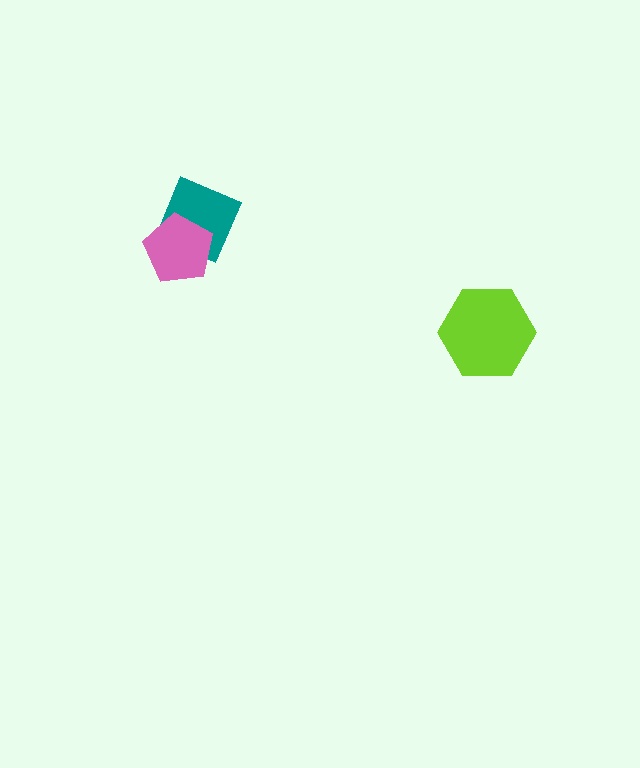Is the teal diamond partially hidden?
Yes, it is partially covered by another shape.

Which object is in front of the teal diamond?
The pink pentagon is in front of the teal diamond.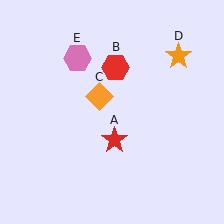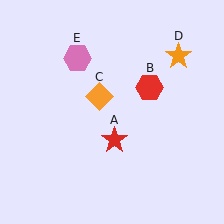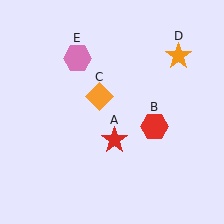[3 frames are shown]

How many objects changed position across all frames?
1 object changed position: red hexagon (object B).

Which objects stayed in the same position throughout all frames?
Red star (object A) and orange diamond (object C) and orange star (object D) and pink hexagon (object E) remained stationary.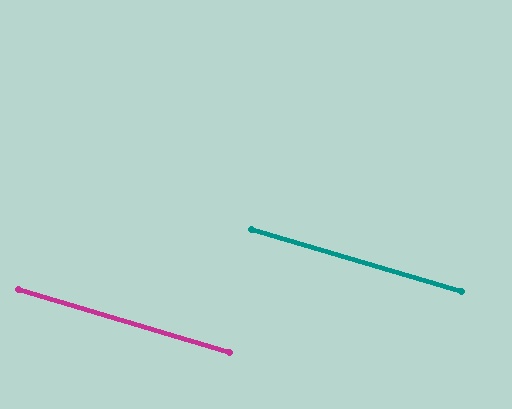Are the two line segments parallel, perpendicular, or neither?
Parallel — their directions differ by only 0.3°.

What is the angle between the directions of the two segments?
Approximately 0 degrees.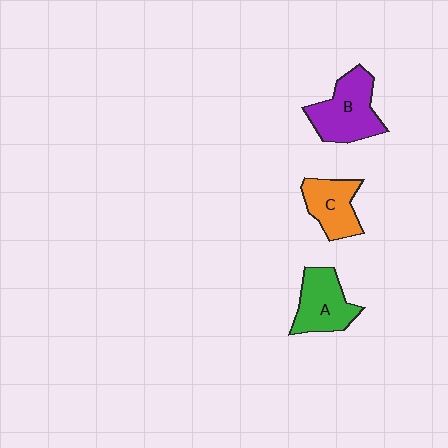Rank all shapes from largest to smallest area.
From largest to smallest: B (purple), A (green), C (orange).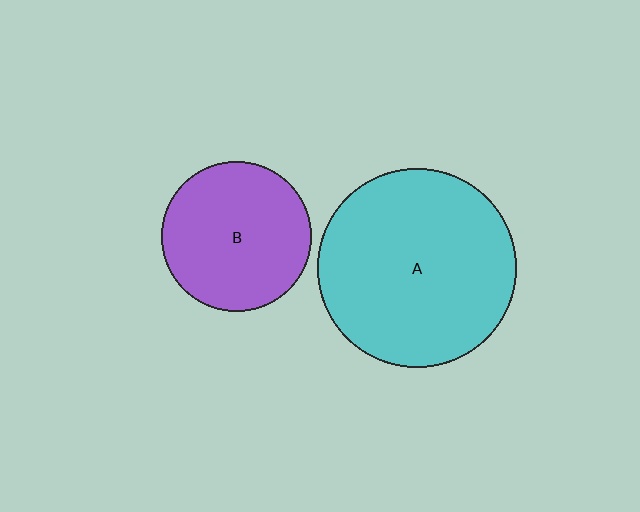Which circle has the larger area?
Circle A (cyan).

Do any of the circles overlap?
No, none of the circles overlap.